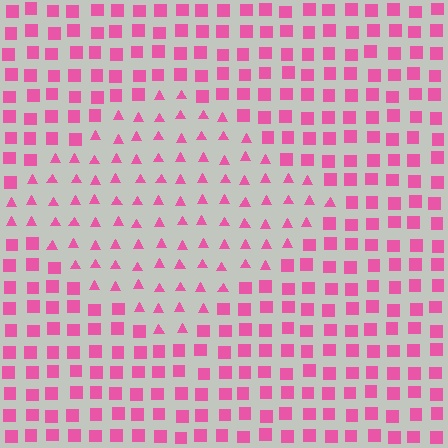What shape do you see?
I see a diamond.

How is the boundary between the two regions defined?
The boundary is defined by a change in element shape: triangles inside vs. squares outside. All elements share the same color and spacing.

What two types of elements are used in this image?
The image uses triangles inside the diamond region and squares outside it.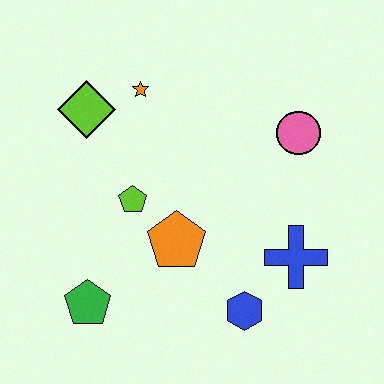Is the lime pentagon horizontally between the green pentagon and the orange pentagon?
Yes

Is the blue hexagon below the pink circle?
Yes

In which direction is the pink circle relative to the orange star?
The pink circle is to the right of the orange star.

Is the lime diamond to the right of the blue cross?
No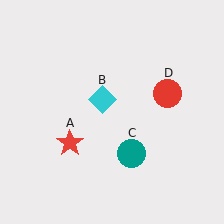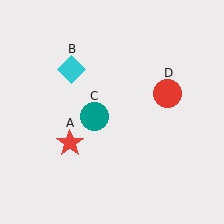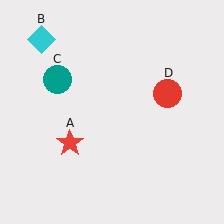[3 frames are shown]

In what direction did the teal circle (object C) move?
The teal circle (object C) moved up and to the left.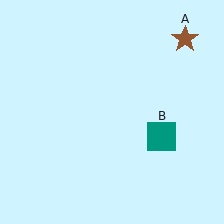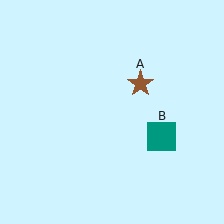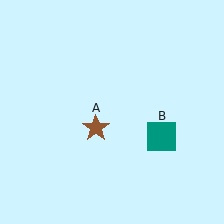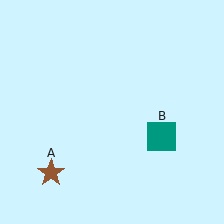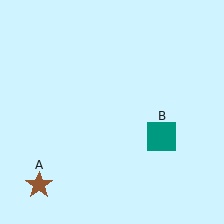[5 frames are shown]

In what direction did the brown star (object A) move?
The brown star (object A) moved down and to the left.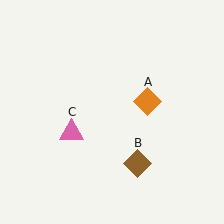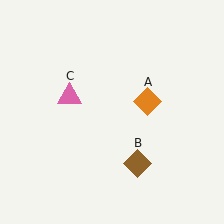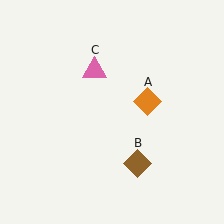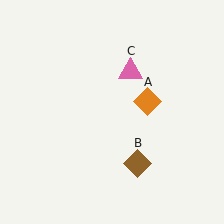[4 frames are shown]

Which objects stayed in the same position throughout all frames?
Orange diamond (object A) and brown diamond (object B) remained stationary.